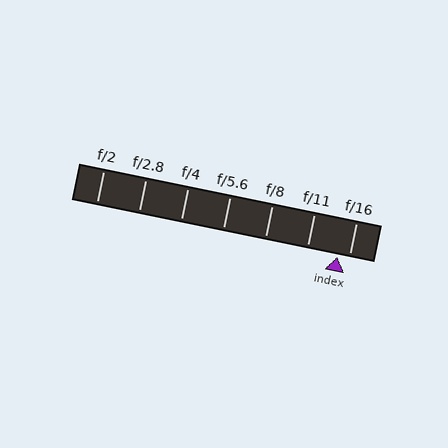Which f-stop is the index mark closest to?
The index mark is closest to f/16.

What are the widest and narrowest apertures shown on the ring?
The widest aperture shown is f/2 and the narrowest is f/16.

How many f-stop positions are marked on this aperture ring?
There are 7 f-stop positions marked.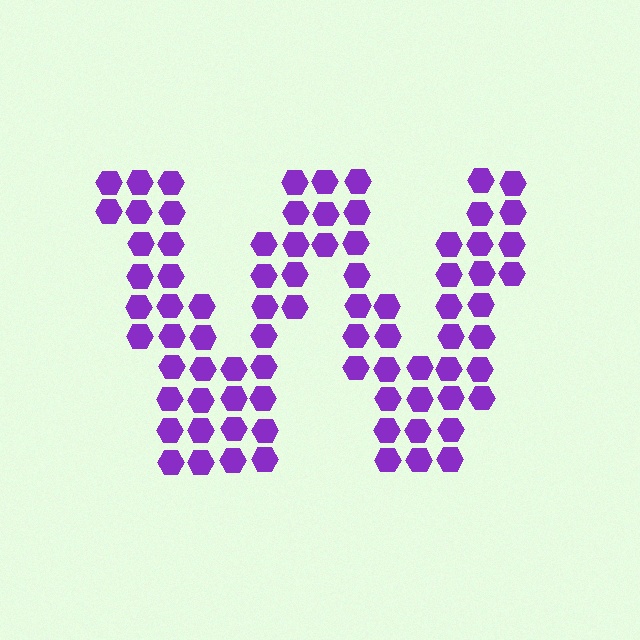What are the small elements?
The small elements are hexagons.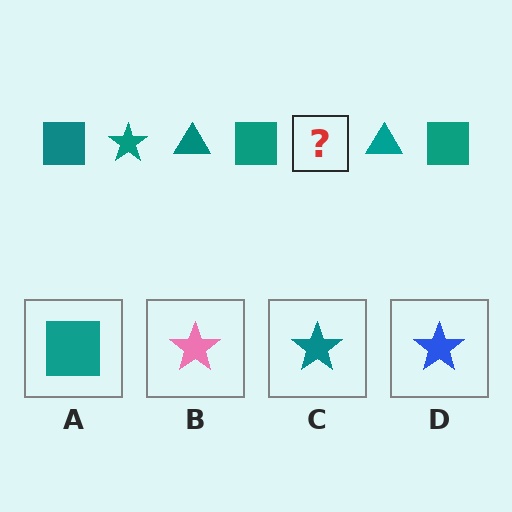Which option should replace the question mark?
Option C.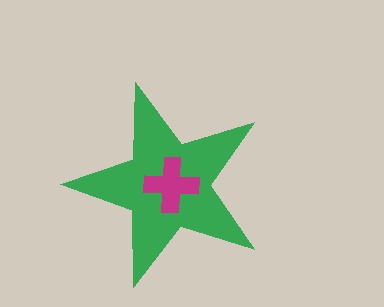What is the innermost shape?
The magenta cross.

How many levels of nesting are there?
2.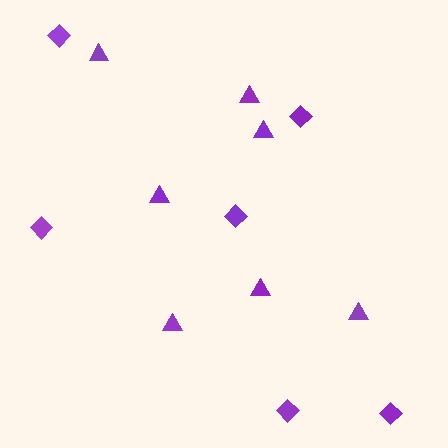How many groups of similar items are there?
There are 2 groups: one group of diamonds (6) and one group of triangles (7).